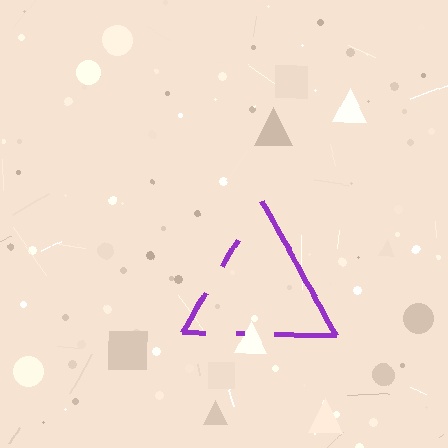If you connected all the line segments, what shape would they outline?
They would outline a triangle.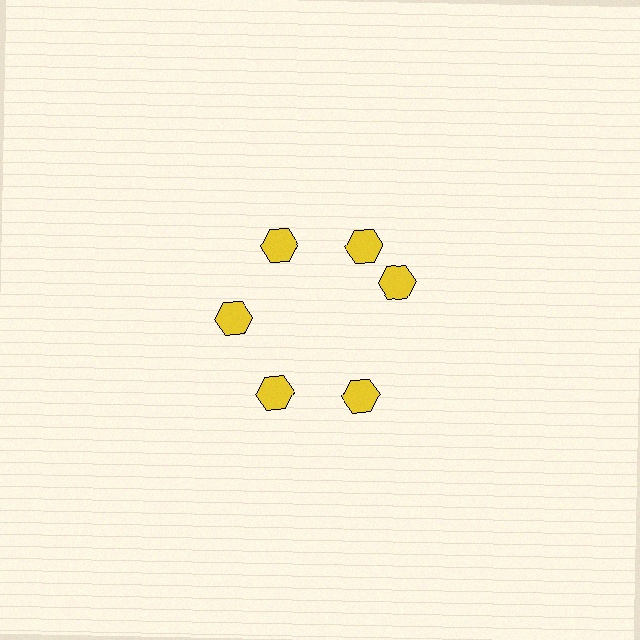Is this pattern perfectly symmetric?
No. The 6 yellow hexagons are arranged in a ring, but one element near the 3 o'clock position is rotated out of alignment along the ring, breaking the 6-fold rotational symmetry.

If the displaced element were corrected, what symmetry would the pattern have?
It would have 6-fold rotational symmetry — the pattern would map onto itself every 60 degrees.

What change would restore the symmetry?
The symmetry would be restored by rotating it back into even spacing with its neighbors so that all 6 hexagons sit at equal angles and equal distance from the center.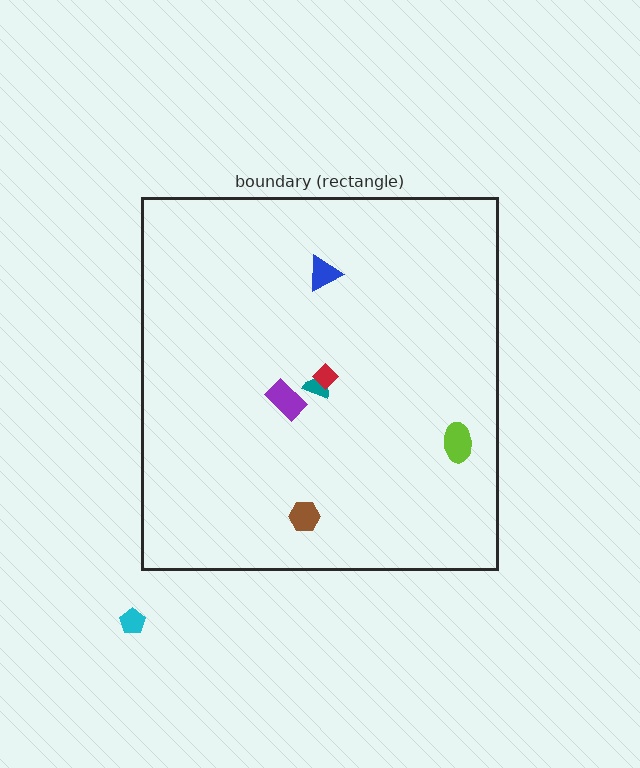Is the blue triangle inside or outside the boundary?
Inside.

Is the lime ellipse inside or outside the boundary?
Inside.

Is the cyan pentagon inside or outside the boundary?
Outside.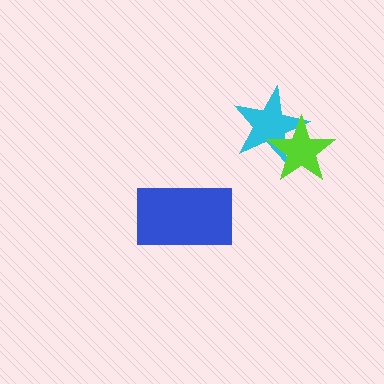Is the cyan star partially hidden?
Yes, it is partially covered by another shape.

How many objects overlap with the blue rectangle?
0 objects overlap with the blue rectangle.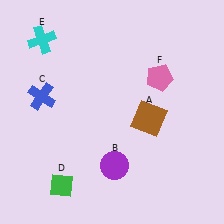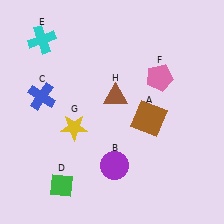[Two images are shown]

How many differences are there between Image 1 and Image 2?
There are 2 differences between the two images.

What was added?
A yellow star (G), a brown triangle (H) were added in Image 2.